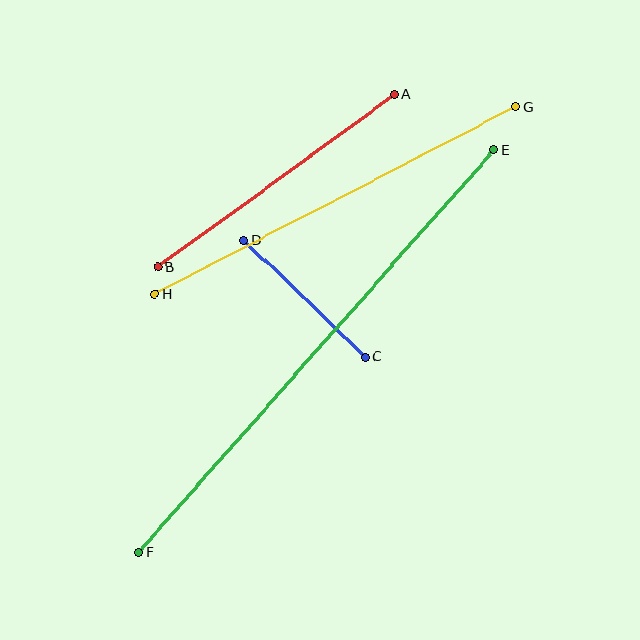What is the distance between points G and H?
The distance is approximately 407 pixels.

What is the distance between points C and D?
The distance is approximately 169 pixels.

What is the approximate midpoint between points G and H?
The midpoint is at approximately (335, 201) pixels.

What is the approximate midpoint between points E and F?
The midpoint is at approximately (317, 351) pixels.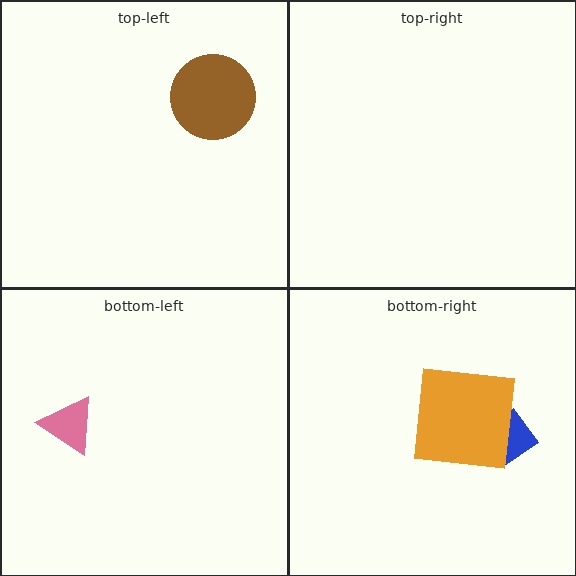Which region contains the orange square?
The bottom-right region.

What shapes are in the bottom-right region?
The blue diamond, the orange square.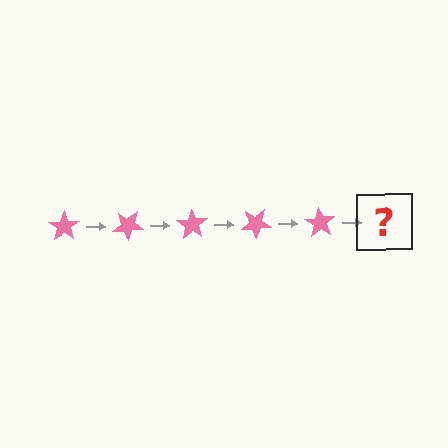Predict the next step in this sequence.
The next step is a pink star rotated 175 degrees.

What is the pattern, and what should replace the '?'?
The pattern is that the star rotates 35 degrees each step. The '?' should be a pink star rotated 175 degrees.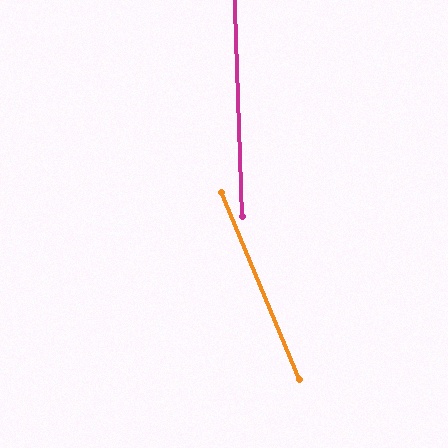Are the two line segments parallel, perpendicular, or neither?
Neither parallel nor perpendicular — they differ by about 21°.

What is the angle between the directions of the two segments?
Approximately 21 degrees.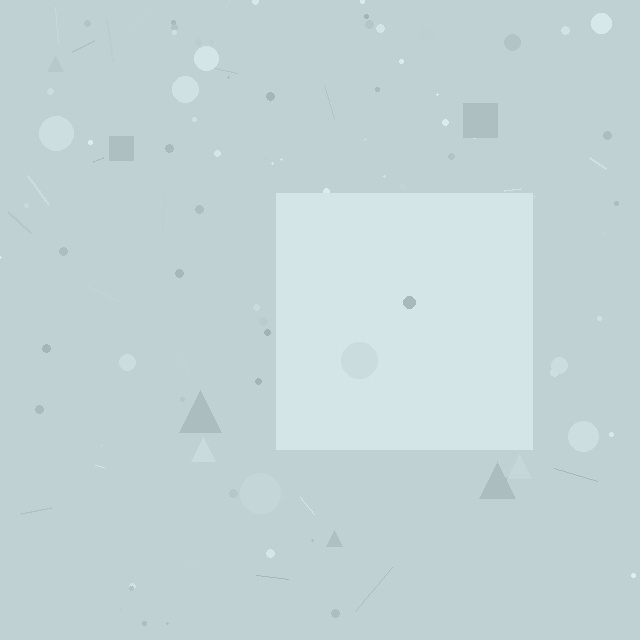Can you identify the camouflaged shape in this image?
The camouflaged shape is a square.